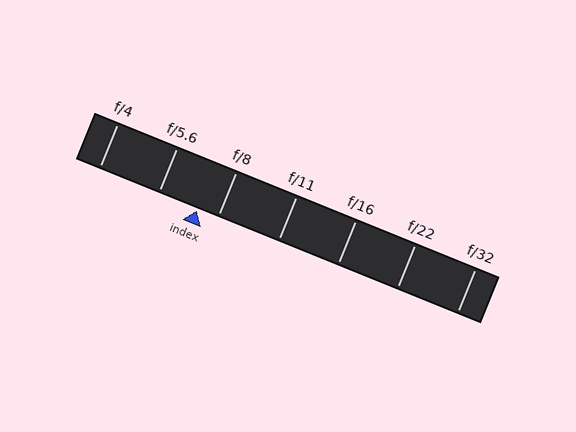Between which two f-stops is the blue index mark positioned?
The index mark is between f/5.6 and f/8.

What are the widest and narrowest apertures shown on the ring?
The widest aperture shown is f/4 and the narrowest is f/32.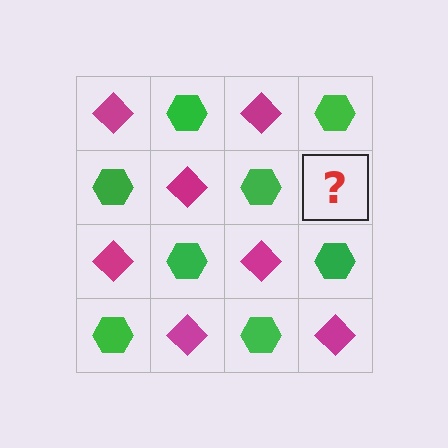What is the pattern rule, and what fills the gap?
The rule is that it alternates magenta diamond and green hexagon in a checkerboard pattern. The gap should be filled with a magenta diamond.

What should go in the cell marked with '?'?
The missing cell should contain a magenta diamond.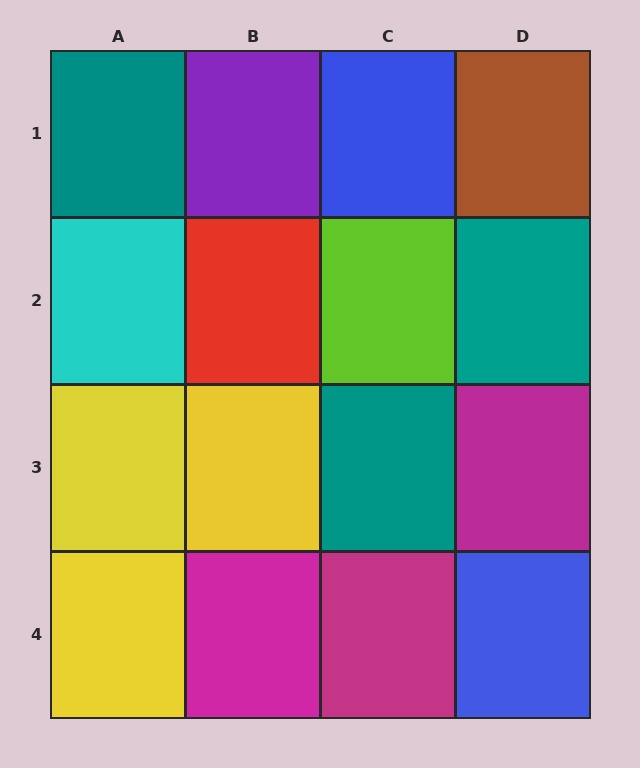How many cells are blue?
2 cells are blue.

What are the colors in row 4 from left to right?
Yellow, magenta, magenta, blue.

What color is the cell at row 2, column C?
Lime.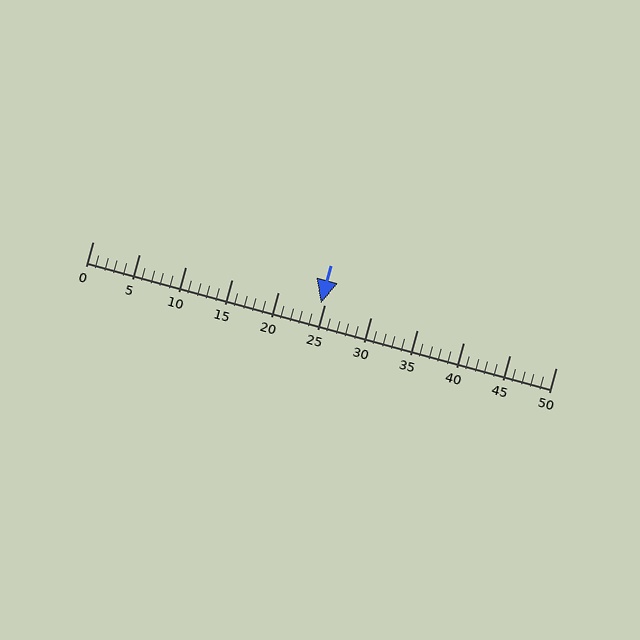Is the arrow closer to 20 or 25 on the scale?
The arrow is closer to 25.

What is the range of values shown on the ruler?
The ruler shows values from 0 to 50.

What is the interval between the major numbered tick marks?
The major tick marks are spaced 5 units apart.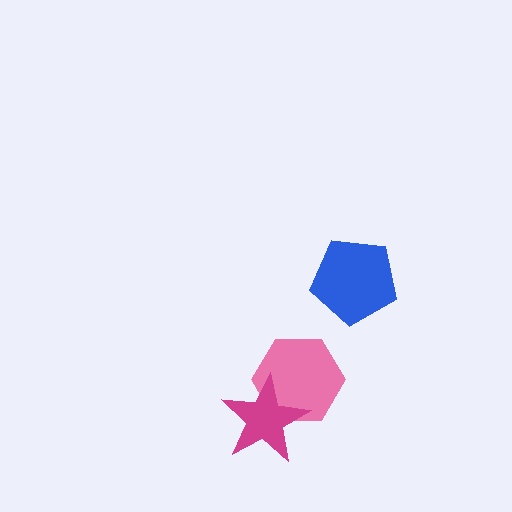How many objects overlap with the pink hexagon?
1 object overlaps with the pink hexagon.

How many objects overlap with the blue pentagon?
0 objects overlap with the blue pentagon.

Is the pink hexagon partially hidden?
Yes, it is partially covered by another shape.